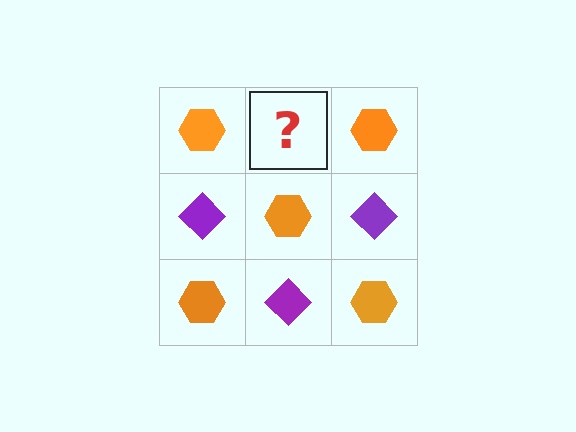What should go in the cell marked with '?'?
The missing cell should contain a purple diamond.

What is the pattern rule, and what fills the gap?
The rule is that it alternates orange hexagon and purple diamond in a checkerboard pattern. The gap should be filled with a purple diamond.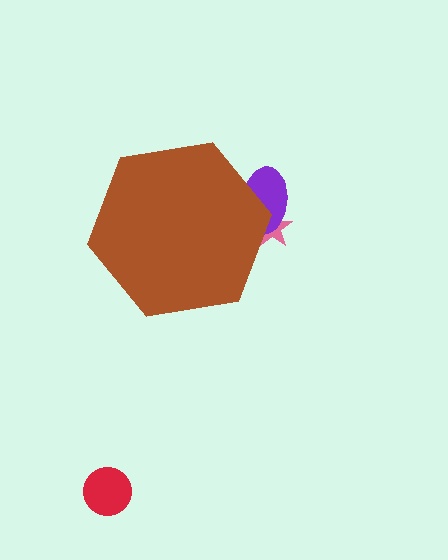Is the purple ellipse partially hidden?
Yes, the purple ellipse is partially hidden behind the brown hexagon.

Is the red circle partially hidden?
No, the red circle is fully visible.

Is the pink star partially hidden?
Yes, the pink star is partially hidden behind the brown hexagon.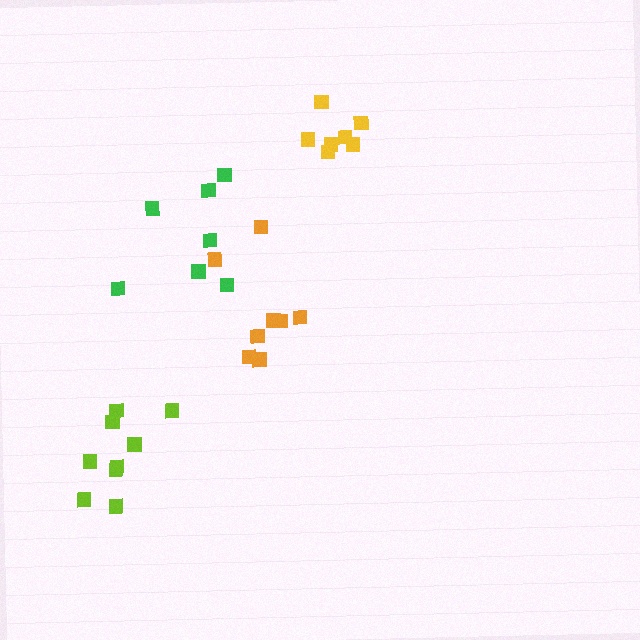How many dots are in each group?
Group 1: 8 dots, Group 2: 9 dots, Group 3: 7 dots, Group 4: 7 dots (31 total).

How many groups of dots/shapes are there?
There are 4 groups.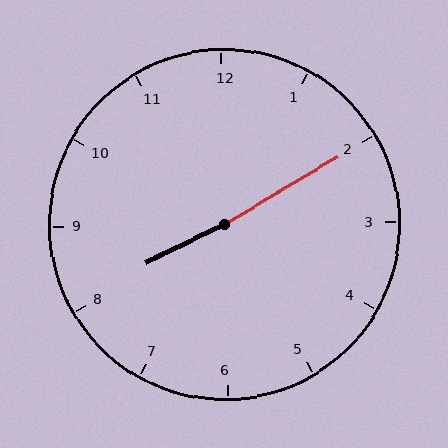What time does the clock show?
8:10.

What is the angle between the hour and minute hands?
Approximately 175 degrees.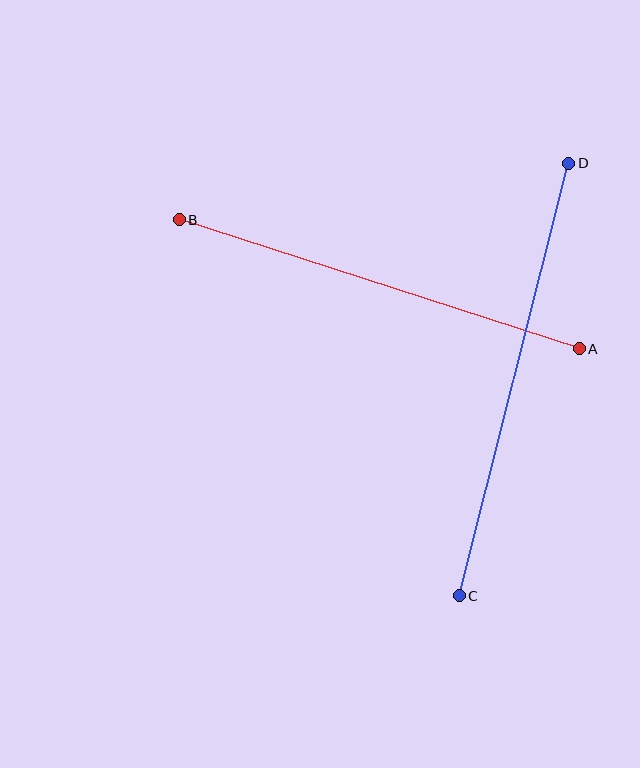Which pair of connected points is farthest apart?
Points C and D are farthest apart.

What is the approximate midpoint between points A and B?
The midpoint is at approximately (379, 284) pixels.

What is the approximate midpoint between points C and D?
The midpoint is at approximately (514, 380) pixels.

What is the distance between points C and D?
The distance is approximately 446 pixels.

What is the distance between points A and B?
The distance is approximately 420 pixels.